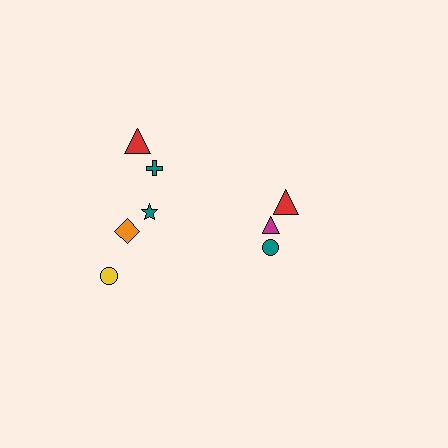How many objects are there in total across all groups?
There are 8 objects.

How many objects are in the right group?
There are 3 objects.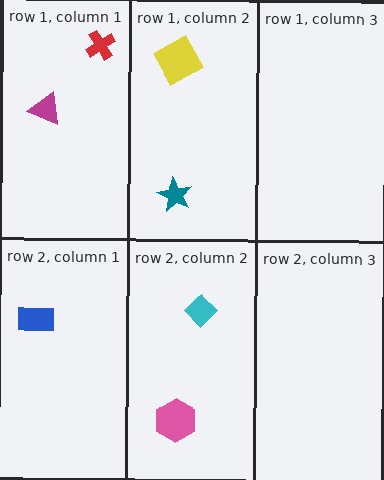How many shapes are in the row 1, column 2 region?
2.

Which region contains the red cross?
The row 1, column 1 region.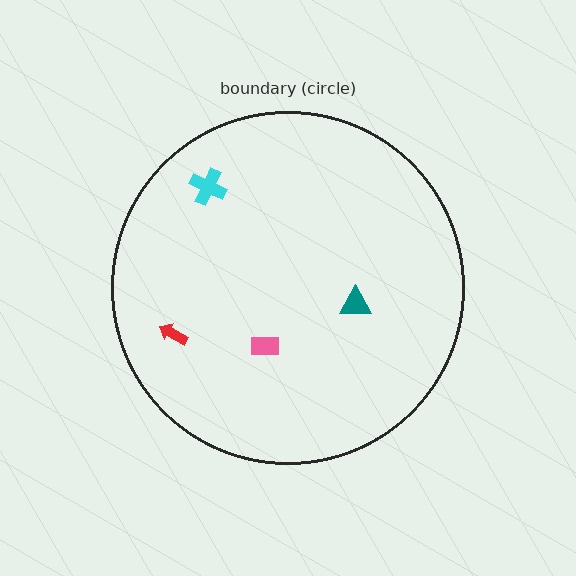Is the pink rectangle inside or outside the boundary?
Inside.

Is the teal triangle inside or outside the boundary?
Inside.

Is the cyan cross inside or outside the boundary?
Inside.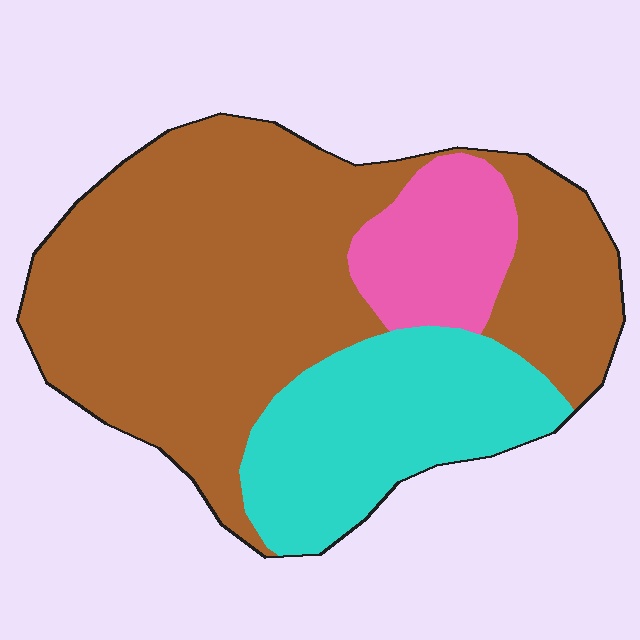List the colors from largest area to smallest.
From largest to smallest: brown, cyan, pink.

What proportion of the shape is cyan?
Cyan takes up about one quarter (1/4) of the shape.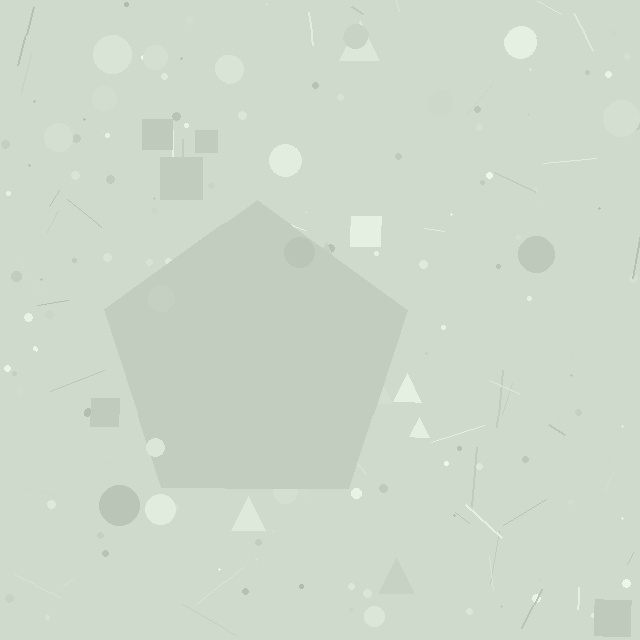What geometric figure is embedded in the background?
A pentagon is embedded in the background.